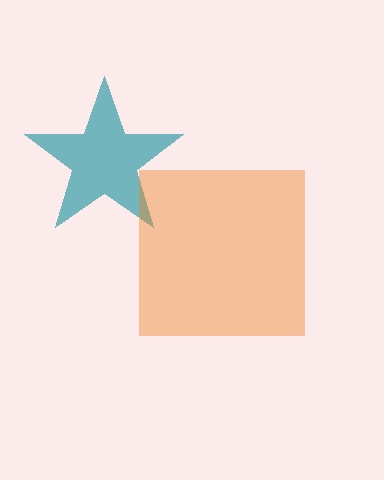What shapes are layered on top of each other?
The layered shapes are: a teal star, an orange square.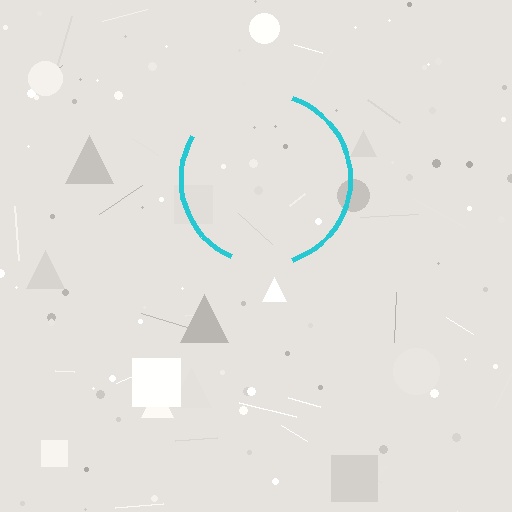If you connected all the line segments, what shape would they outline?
They would outline a circle.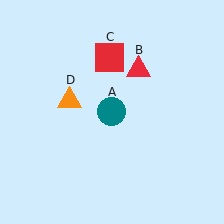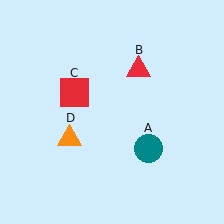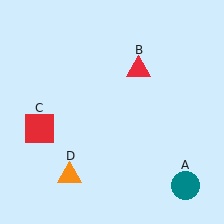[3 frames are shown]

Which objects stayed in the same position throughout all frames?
Red triangle (object B) remained stationary.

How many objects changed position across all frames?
3 objects changed position: teal circle (object A), red square (object C), orange triangle (object D).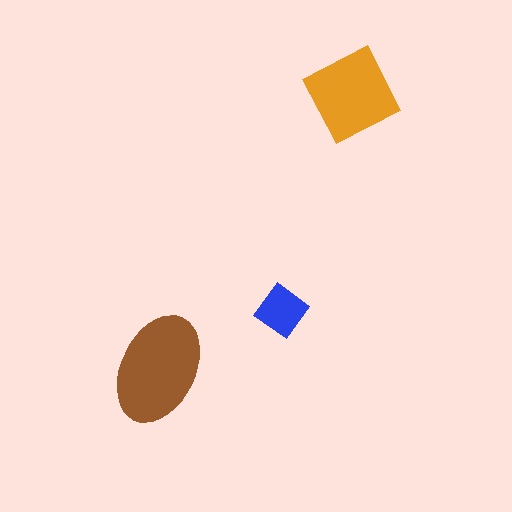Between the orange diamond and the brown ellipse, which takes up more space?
The brown ellipse.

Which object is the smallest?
The blue diamond.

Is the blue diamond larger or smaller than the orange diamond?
Smaller.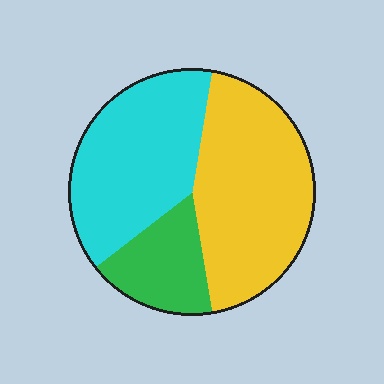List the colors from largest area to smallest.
From largest to smallest: yellow, cyan, green.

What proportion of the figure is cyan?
Cyan covers 38% of the figure.